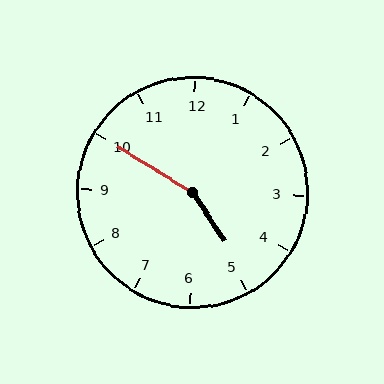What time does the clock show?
4:50.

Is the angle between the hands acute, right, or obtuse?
It is obtuse.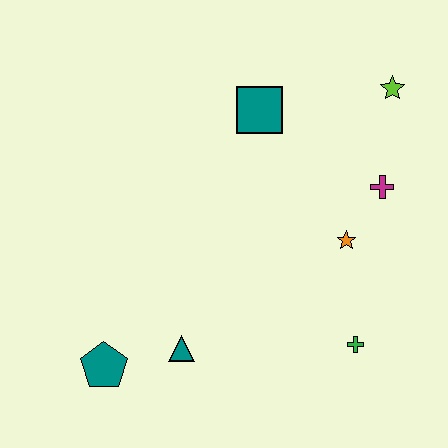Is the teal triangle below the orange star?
Yes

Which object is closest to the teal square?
The lime star is closest to the teal square.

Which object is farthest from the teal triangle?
The lime star is farthest from the teal triangle.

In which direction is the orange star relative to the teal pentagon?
The orange star is to the right of the teal pentagon.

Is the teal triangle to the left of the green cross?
Yes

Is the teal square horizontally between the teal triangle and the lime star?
Yes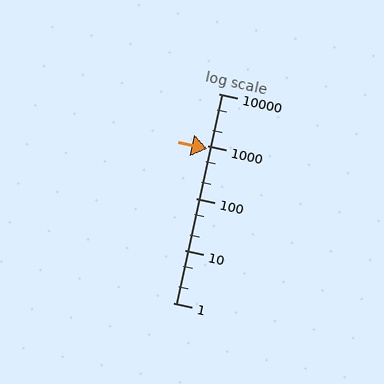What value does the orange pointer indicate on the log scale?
The pointer indicates approximately 870.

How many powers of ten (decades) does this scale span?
The scale spans 4 decades, from 1 to 10000.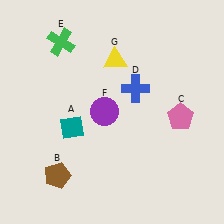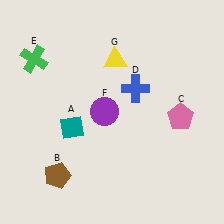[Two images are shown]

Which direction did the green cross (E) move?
The green cross (E) moved left.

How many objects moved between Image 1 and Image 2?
1 object moved between the two images.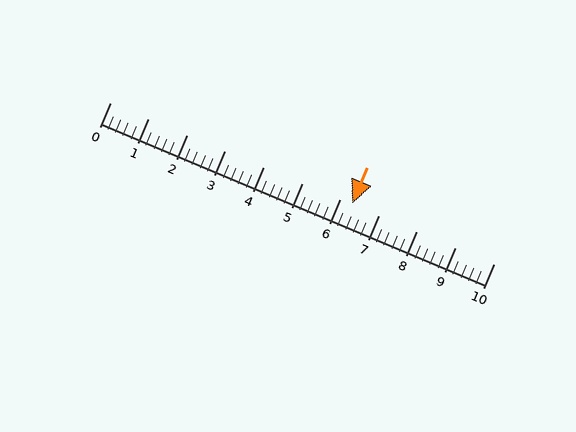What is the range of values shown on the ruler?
The ruler shows values from 0 to 10.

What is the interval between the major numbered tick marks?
The major tick marks are spaced 1 units apart.